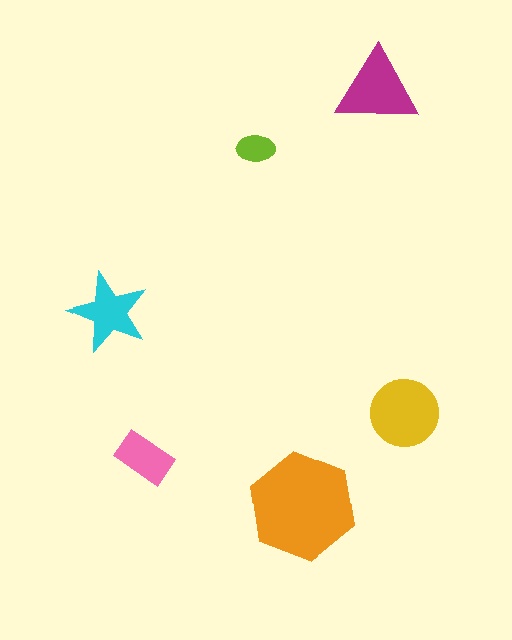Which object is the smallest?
The lime ellipse.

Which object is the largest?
The orange hexagon.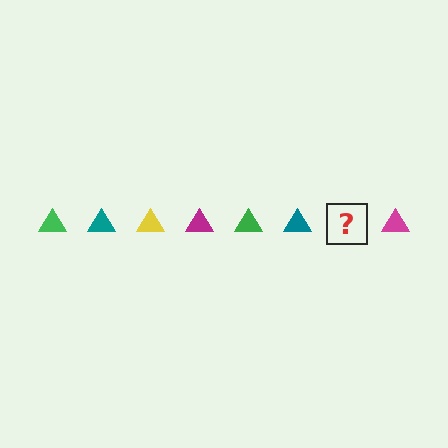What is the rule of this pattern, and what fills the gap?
The rule is that the pattern cycles through green, teal, yellow, magenta triangles. The gap should be filled with a yellow triangle.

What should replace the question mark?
The question mark should be replaced with a yellow triangle.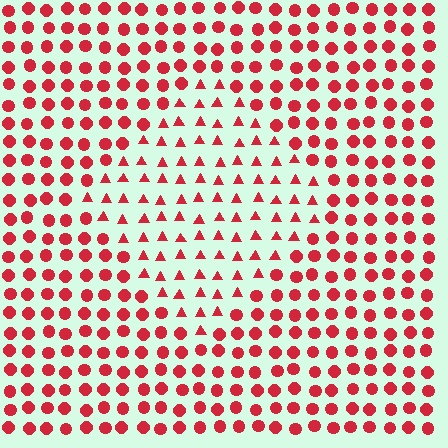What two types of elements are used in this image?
The image uses triangles inside the diamond region and circles outside it.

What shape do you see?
I see a diamond.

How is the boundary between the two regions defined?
The boundary is defined by a change in element shape: triangles inside vs. circles outside. All elements share the same color and spacing.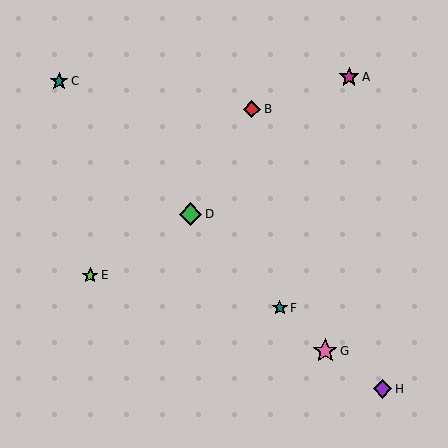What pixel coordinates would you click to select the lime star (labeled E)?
Click at (90, 275) to select the lime star E.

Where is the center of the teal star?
The center of the teal star is at (59, 81).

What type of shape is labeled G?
Shape G is a pink star.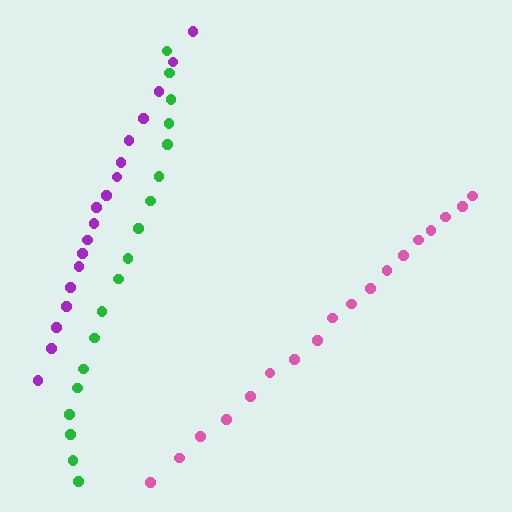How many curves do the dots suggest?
There are 3 distinct paths.